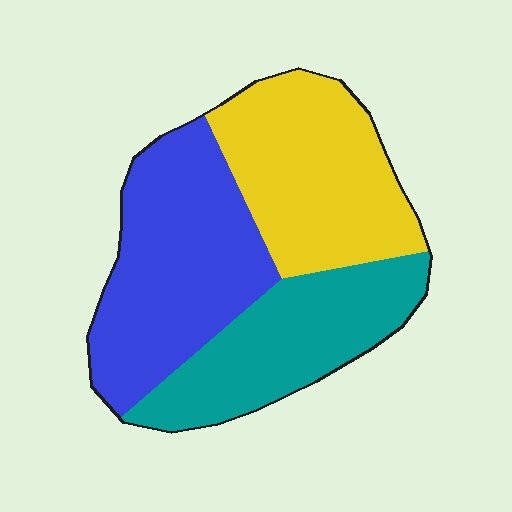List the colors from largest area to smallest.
From largest to smallest: blue, yellow, teal.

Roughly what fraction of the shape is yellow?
Yellow takes up about one third (1/3) of the shape.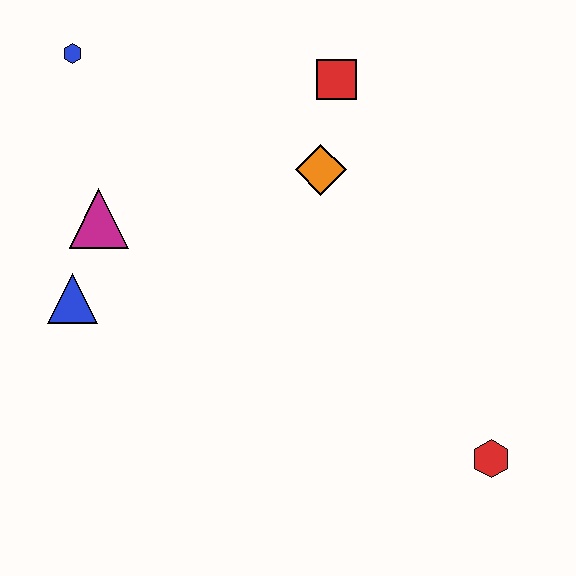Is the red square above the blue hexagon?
No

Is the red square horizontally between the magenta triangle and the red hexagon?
Yes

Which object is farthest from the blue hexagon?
The red hexagon is farthest from the blue hexagon.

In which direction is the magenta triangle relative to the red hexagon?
The magenta triangle is to the left of the red hexagon.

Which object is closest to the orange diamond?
The red square is closest to the orange diamond.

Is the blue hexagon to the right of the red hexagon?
No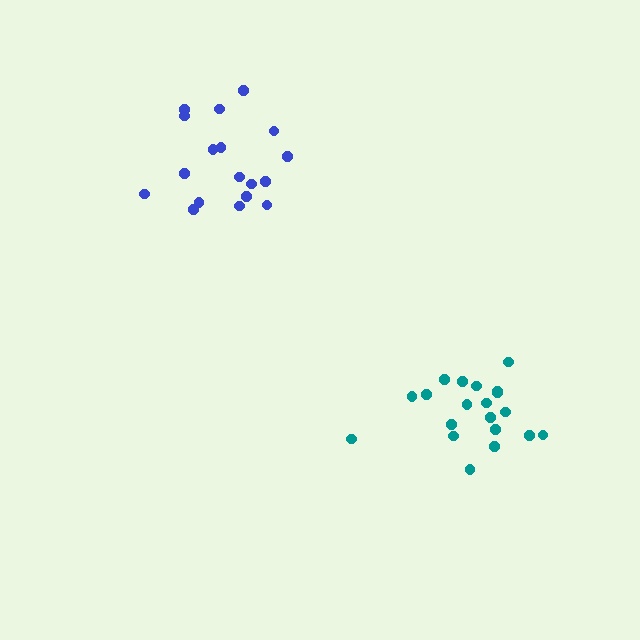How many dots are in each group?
Group 1: 20 dots, Group 2: 18 dots (38 total).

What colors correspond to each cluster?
The clusters are colored: teal, blue.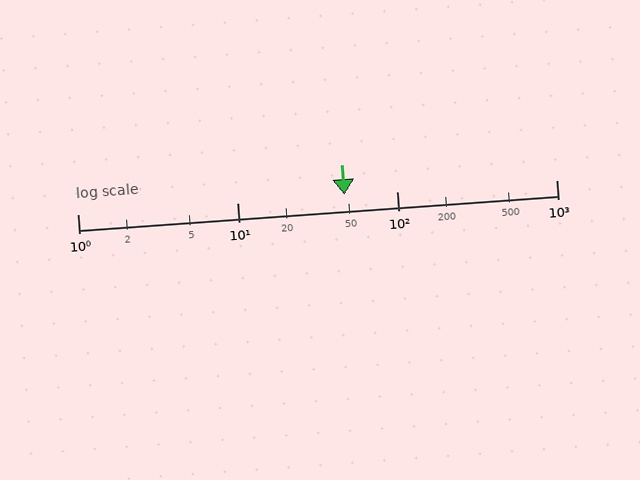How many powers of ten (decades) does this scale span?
The scale spans 3 decades, from 1 to 1000.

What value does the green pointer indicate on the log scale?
The pointer indicates approximately 47.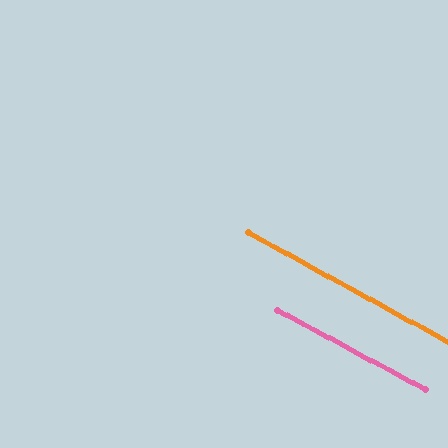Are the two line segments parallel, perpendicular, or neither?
Parallel — their directions differ by only 0.9°.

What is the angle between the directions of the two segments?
Approximately 1 degree.